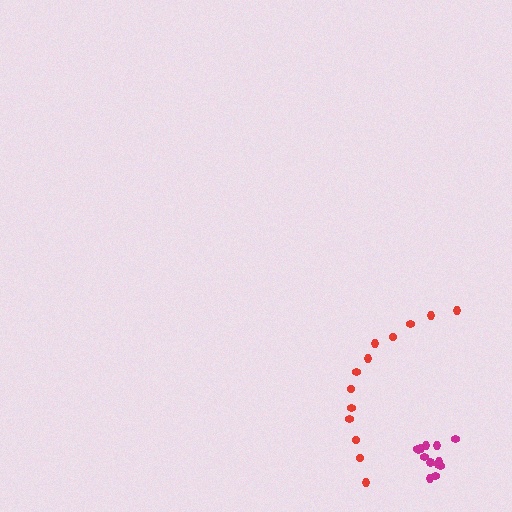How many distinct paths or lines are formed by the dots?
There are 2 distinct paths.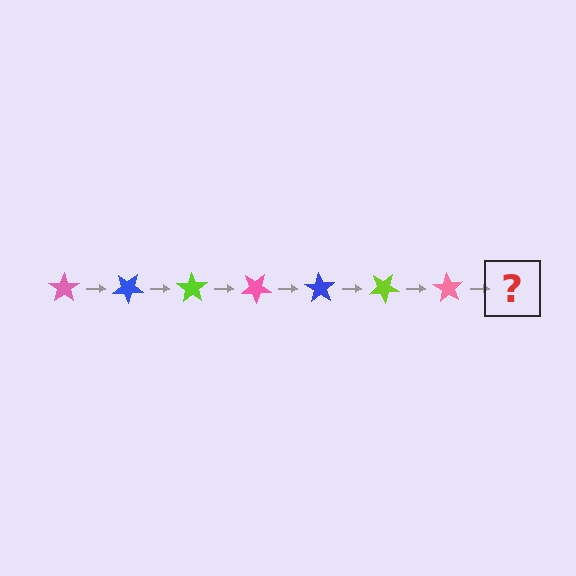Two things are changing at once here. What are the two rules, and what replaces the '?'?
The two rules are that it rotates 35 degrees each step and the color cycles through pink, blue, and lime. The '?' should be a blue star, rotated 245 degrees from the start.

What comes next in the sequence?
The next element should be a blue star, rotated 245 degrees from the start.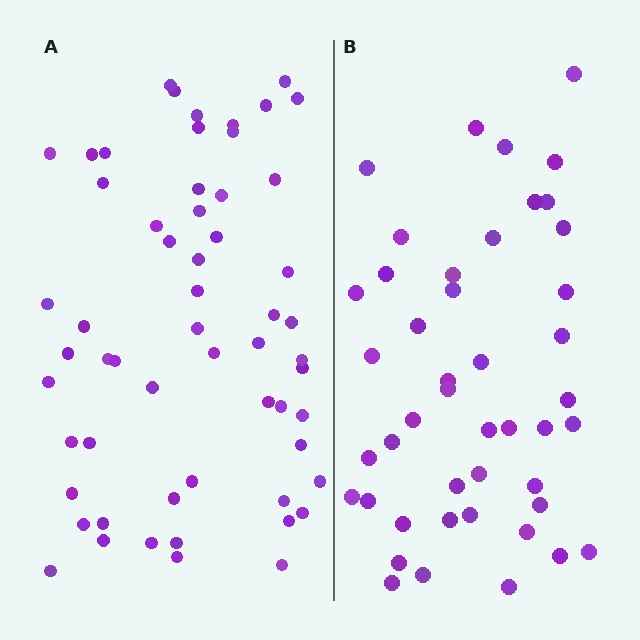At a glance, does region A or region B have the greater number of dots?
Region A (the left region) has more dots.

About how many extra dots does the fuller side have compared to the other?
Region A has approximately 15 more dots than region B.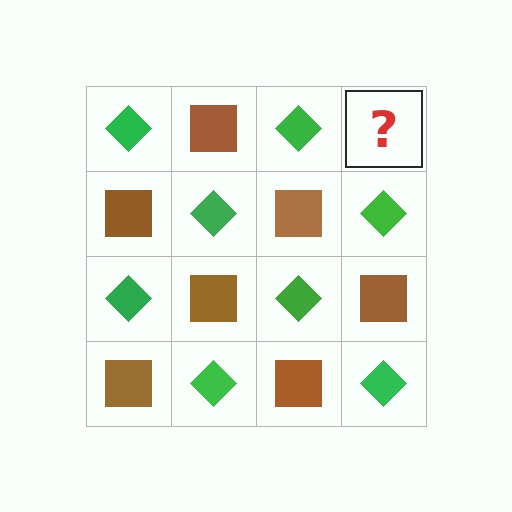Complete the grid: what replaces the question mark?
The question mark should be replaced with a brown square.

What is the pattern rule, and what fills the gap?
The rule is that it alternates green diamond and brown square in a checkerboard pattern. The gap should be filled with a brown square.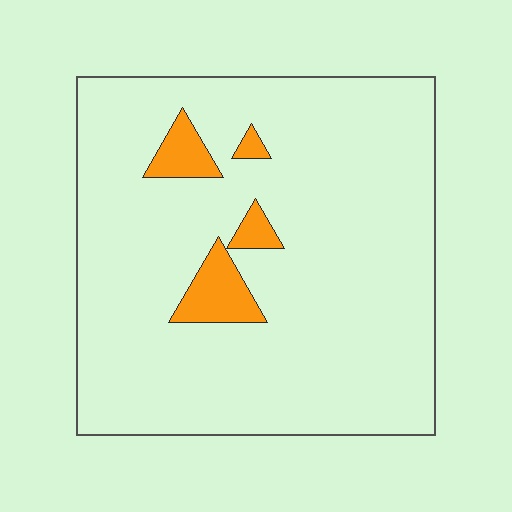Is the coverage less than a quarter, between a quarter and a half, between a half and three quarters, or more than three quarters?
Less than a quarter.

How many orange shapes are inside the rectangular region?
4.